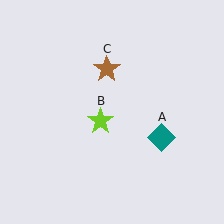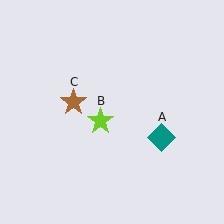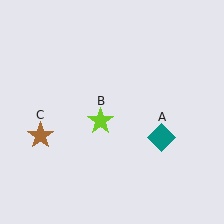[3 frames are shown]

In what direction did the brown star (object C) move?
The brown star (object C) moved down and to the left.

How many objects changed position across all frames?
1 object changed position: brown star (object C).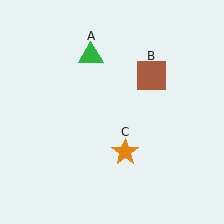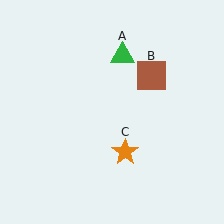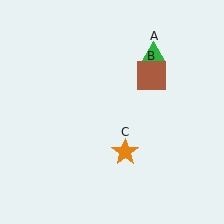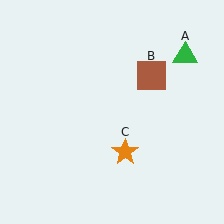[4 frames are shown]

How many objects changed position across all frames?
1 object changed position: green triangle (object A).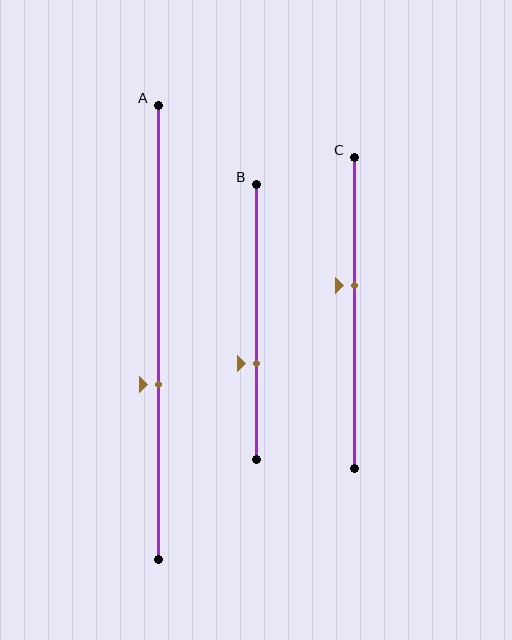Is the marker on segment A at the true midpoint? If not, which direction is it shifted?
No, the marker on segment A is shifted downward by about 11% of the segment length.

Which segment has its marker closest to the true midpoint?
Segment C has its marker closest to the true midpoint.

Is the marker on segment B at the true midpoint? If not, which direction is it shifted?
No, the marker on segment B is shifted downward by about 15% of the segment length.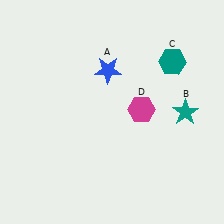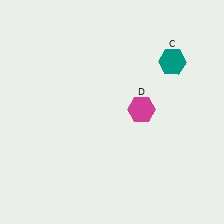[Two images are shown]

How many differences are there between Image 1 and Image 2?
There are 2 differences between the two images.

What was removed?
The teal star (B), the blue star (A) were removed in Image 2.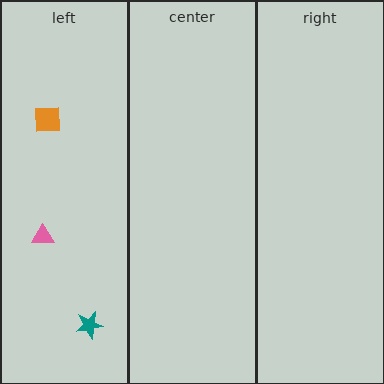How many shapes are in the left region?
3.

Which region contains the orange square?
The left region.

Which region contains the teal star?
The left region.